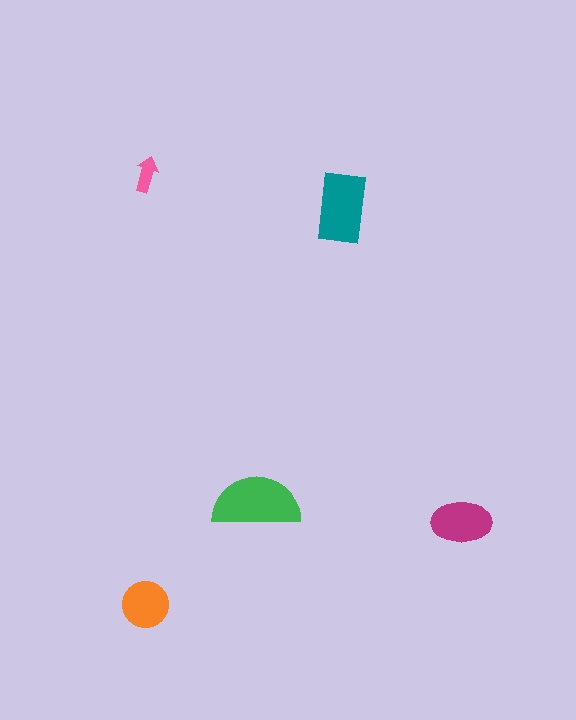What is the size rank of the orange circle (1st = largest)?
4th.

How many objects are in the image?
There are 5 objects in the image.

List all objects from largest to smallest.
The green semicircle, the teal rectangle, the magenta ellipse, the orange circle, the pink arrow.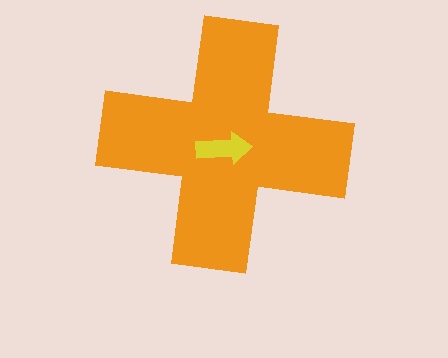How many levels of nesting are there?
2.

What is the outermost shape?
The orange cross.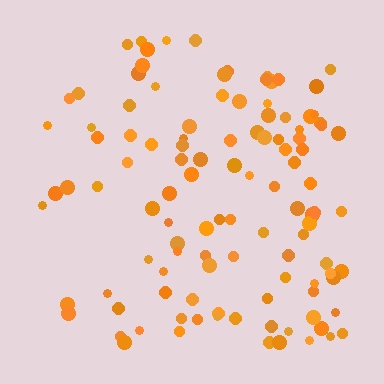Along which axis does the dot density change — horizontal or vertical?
Horizontal.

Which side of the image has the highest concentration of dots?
The right.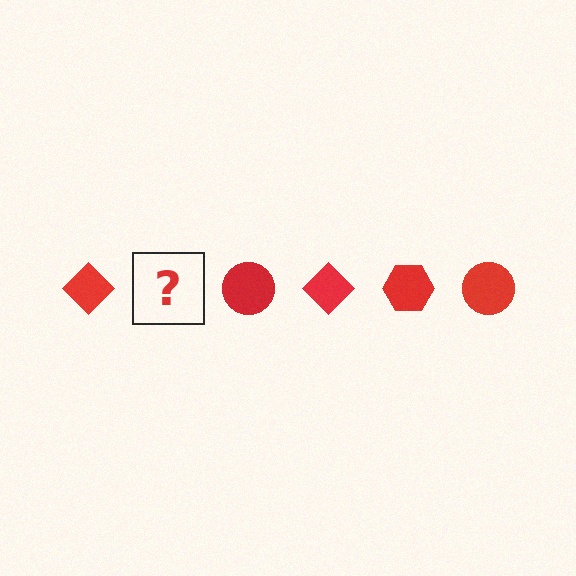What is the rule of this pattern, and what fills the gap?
The rule is that the pattern cycles through diamond, hexagon, circle shapes in red. The gap should be filled with a red hexagon.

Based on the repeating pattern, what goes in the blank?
The blank should be a red hexagon.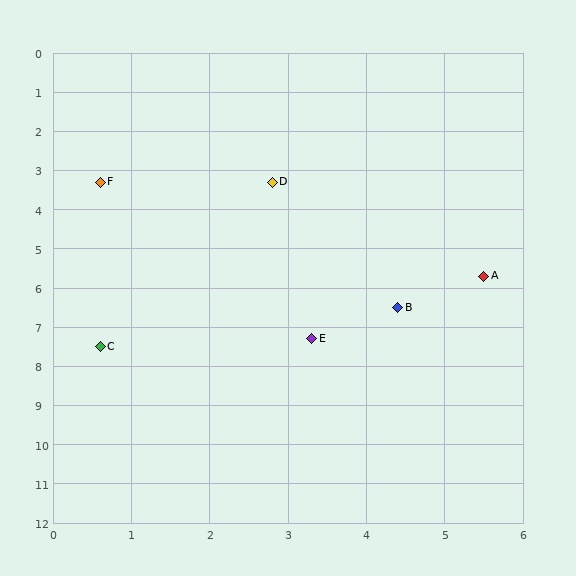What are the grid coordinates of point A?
Point A is at approximately (5.5, 5.7).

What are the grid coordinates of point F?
Point F is at approximately (0.6, 3.3).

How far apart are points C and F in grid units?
Points C and F are about 4.2 grid units apart.